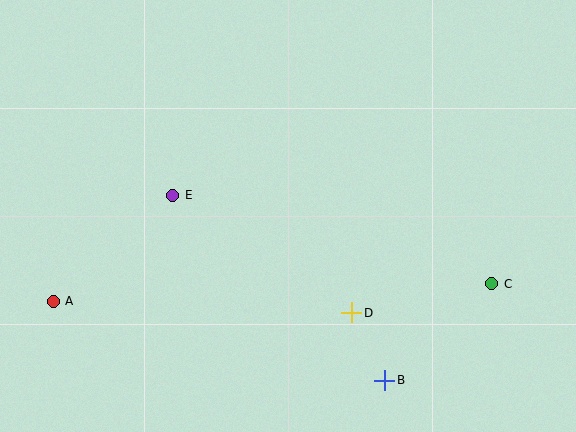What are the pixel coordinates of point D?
Point D is at (352, 313).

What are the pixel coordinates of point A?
Point A is at (53, 301).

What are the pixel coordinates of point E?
Point E is at (173, 195).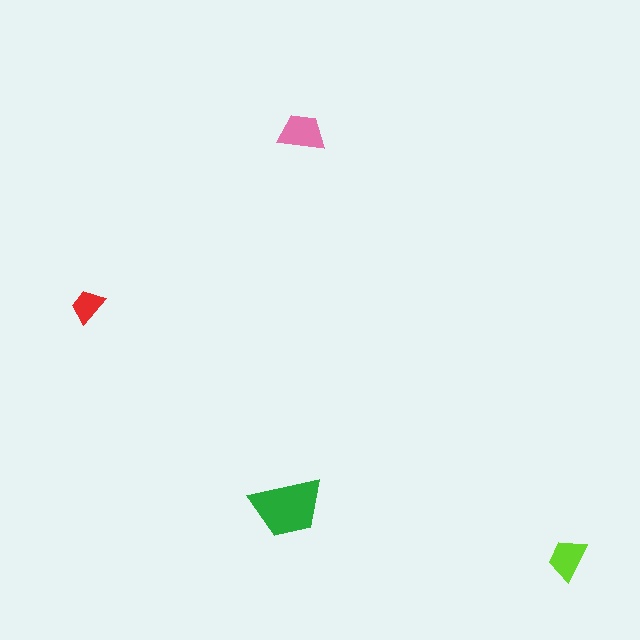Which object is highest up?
The pink trapezoid is topmost.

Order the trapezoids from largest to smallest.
the green one, the pink one, the lime one, the red one.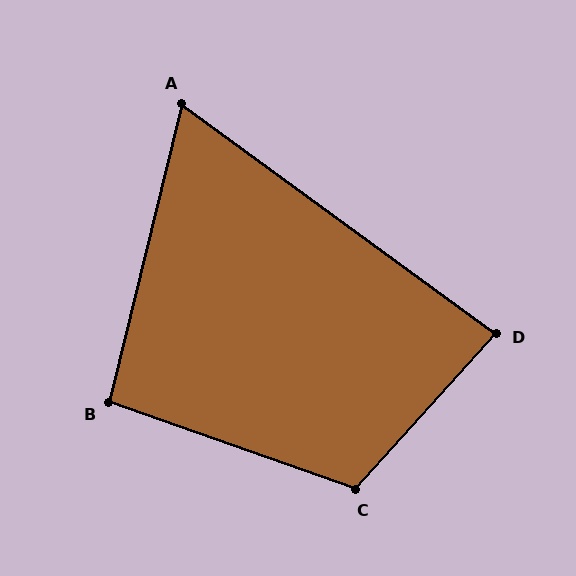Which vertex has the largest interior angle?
C, at approximately 112 degrees.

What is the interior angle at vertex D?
Approximately 84 degrees (acute).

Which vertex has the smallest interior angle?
A, at approximately 68 degrees.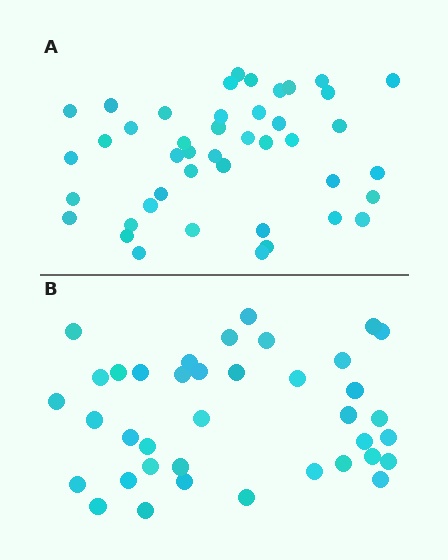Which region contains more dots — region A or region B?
Region A (the top region) has more dots.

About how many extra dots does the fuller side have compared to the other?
Region A has about 6 more dots than region B.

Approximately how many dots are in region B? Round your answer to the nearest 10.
About 40 dots. (The exact count is 38, which rounds to 40.)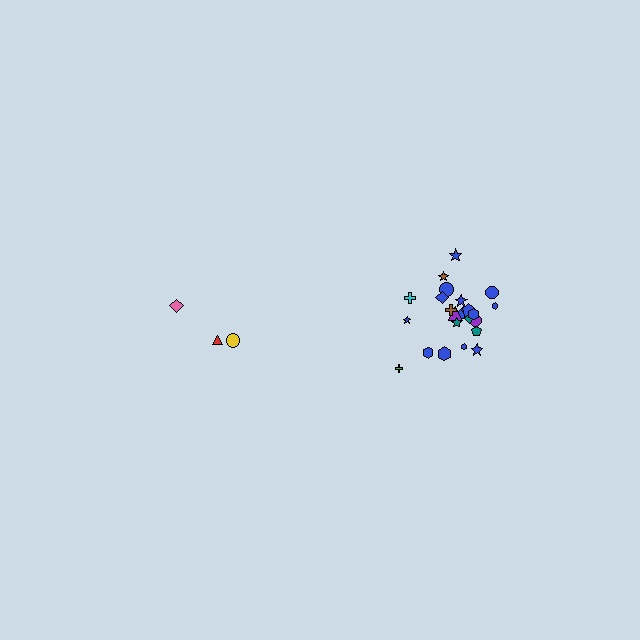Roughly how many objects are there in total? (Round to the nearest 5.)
Roughly 30 objects in total.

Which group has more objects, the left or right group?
The right group.